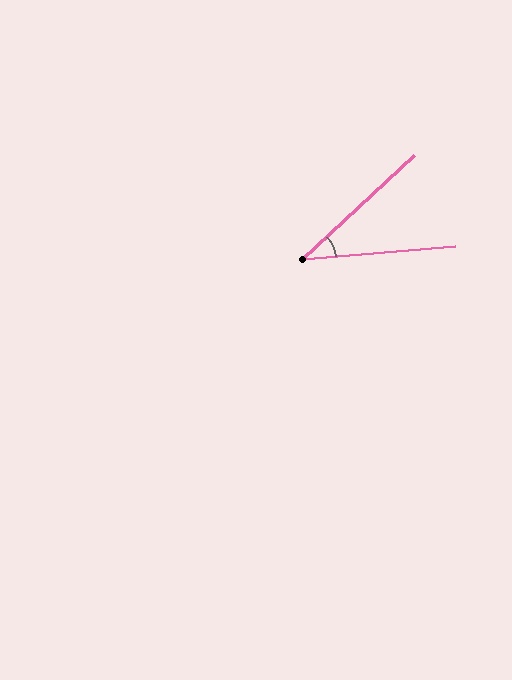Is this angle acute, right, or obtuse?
It is acute.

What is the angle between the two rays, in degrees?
Approximately 38 degrees.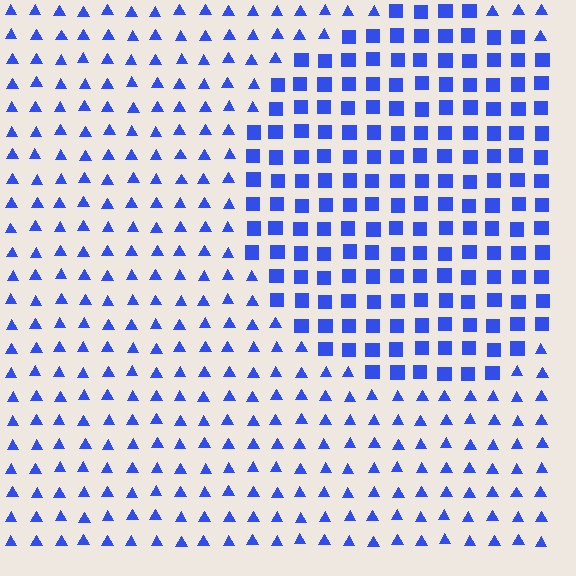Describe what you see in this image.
The image is filled with small blue elements arranged in a uniform grid. A circle-shaped region contains squares, while the surrounding area contains triangles. The boundary is defined purely by the change in element shape.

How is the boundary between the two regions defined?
The boundary is defined by a change in element shape: squares inside vs. triangles outside. All elements share the same color and spacing.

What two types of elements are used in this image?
The image uses squares inside the circle region and triangles outside it.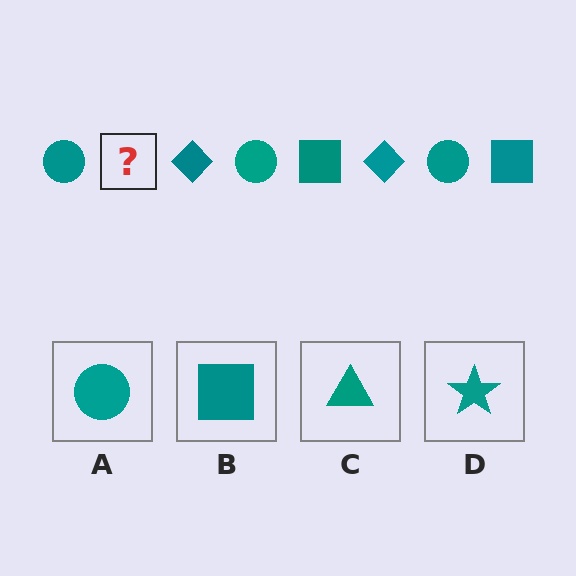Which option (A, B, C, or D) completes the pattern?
B.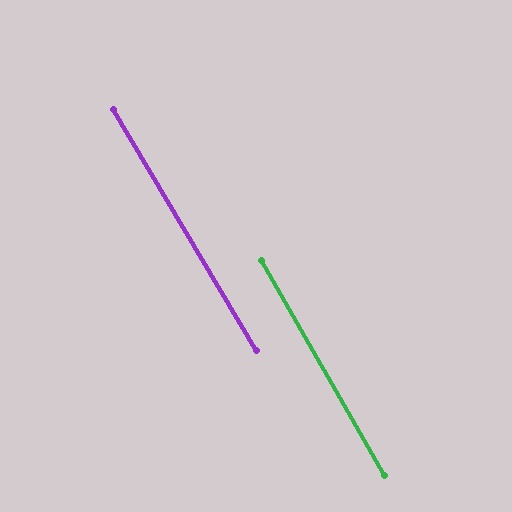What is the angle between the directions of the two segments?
Approximately 1 degree.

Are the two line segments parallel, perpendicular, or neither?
Parallel — their directions differ by only 1.0°.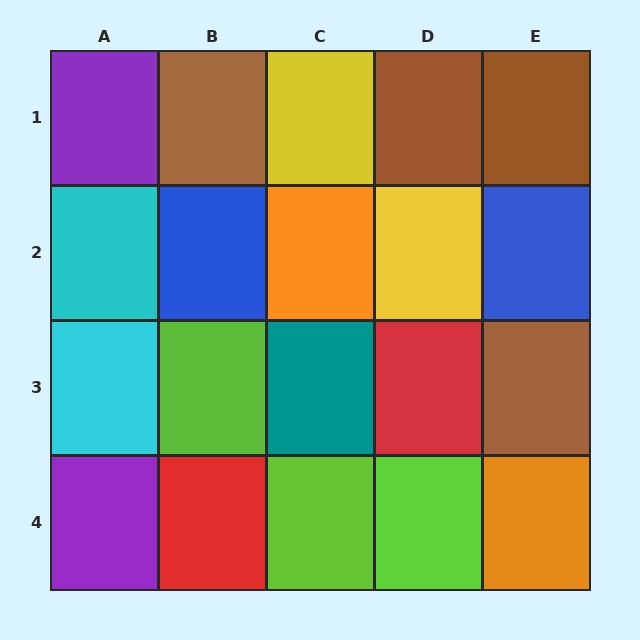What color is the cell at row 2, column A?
Cyan.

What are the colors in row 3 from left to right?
Cyan, lime, teal, red, brown.